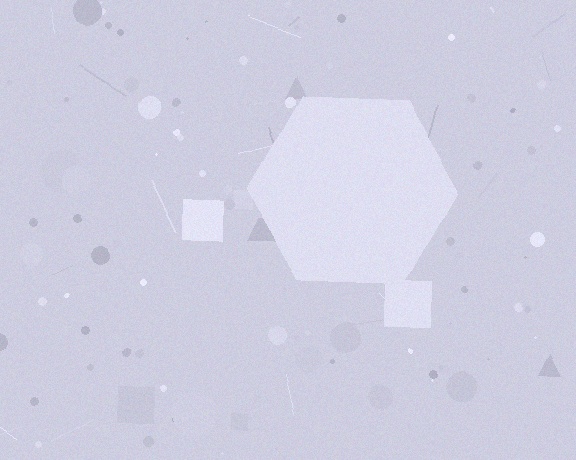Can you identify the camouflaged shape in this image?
The camouflaged shape is a hexagon.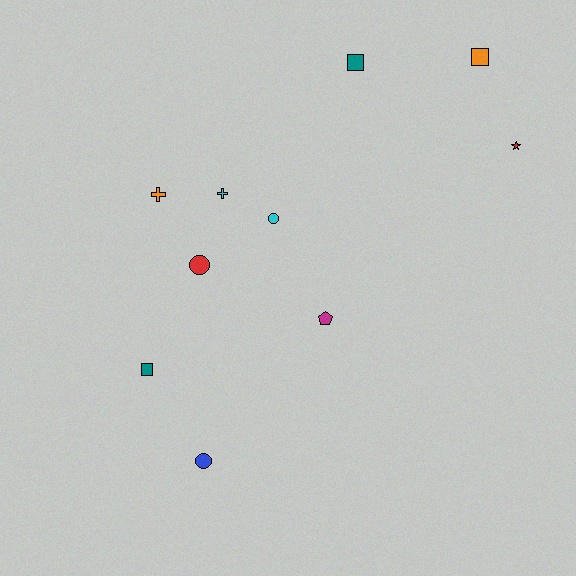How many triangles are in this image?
There are no triangles.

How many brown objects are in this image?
There are no brown objects.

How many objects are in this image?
There are 10 objects.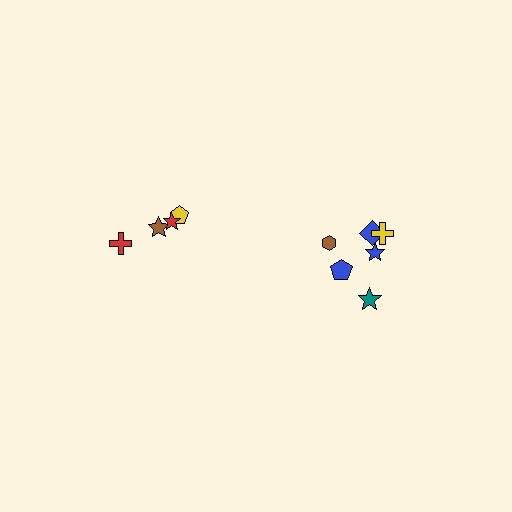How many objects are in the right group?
There are 6 objects.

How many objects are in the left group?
There are 4 objects.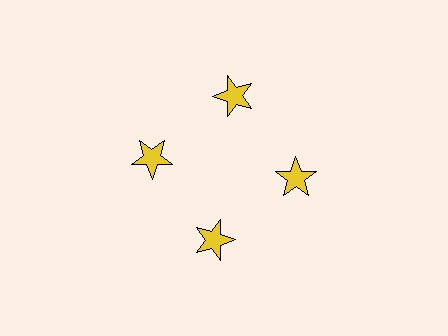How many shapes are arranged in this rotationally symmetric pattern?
There are 4 shapes, arranged in 4 groups of 1.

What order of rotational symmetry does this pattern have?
This pattern has 4-fold rotational symmetry.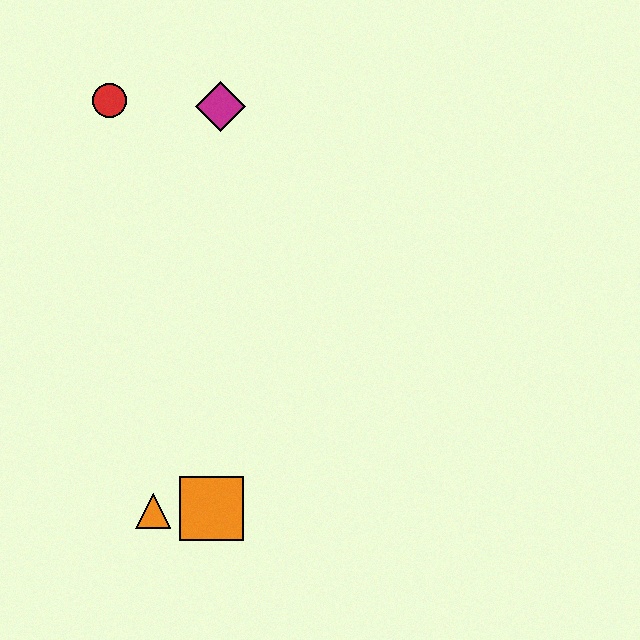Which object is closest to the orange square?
The orange triangle is closest to the orange square.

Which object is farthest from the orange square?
The red circle is farthest from the orange square.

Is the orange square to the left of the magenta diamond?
Yes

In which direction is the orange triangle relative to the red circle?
The orange triangle is below the red circle.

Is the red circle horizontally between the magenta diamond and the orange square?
No